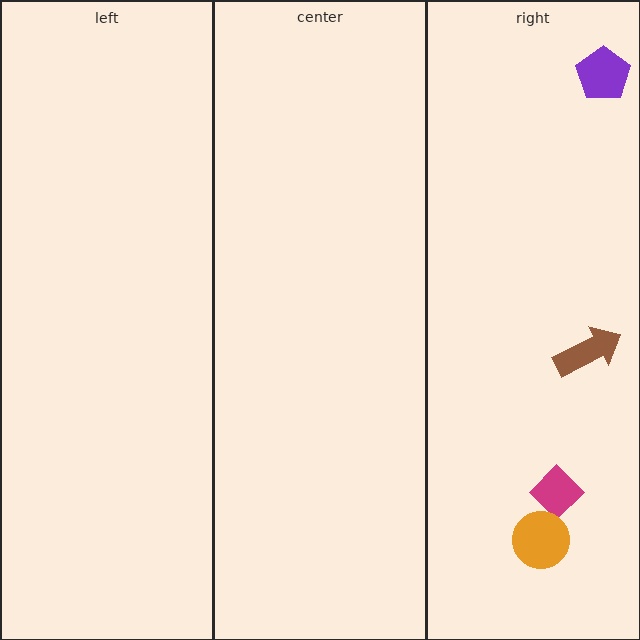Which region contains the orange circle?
The right region.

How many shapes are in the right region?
4.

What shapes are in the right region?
The brown arrow, the purple pentagon, the magenta diamond, the orange circle.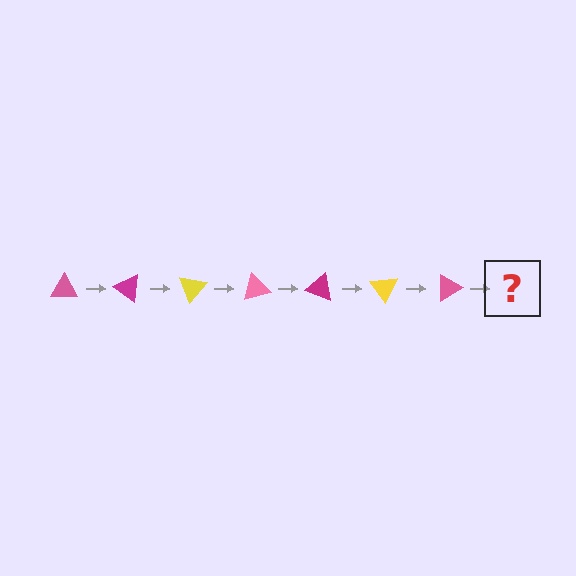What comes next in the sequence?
The next element should be a magenta triangle, rotated 245 degrees from the start.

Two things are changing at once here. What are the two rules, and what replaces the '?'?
The two rules are that it rotates 35 degrees each step and the color cycles through pink, magenta, and yellow. The '?' should be a magenta triangle, rotated 245 degrees from the start.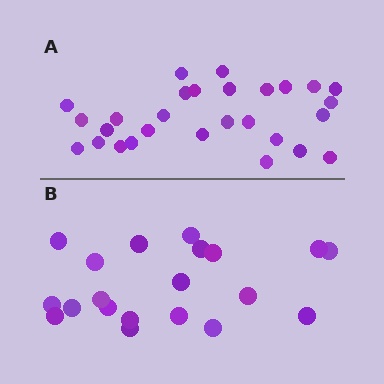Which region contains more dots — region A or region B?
Region A (the top region) has more dots.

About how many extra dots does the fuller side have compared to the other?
Region A has roughly 8 or so more dots than region B.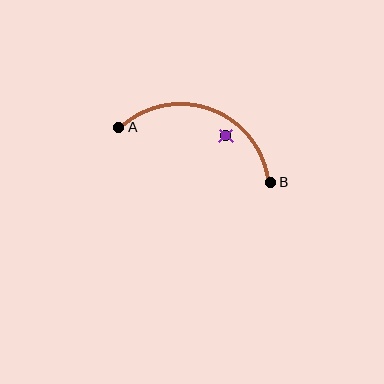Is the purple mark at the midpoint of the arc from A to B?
No — the purple mark does not lie on the arc at all. It sits slightly inside the curve.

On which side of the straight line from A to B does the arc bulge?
The arc bulges above the straight line connecting A and B.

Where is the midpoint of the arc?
The arc midpoint is the point on the curve farthest from the straight line joining A and B. It sits above that line.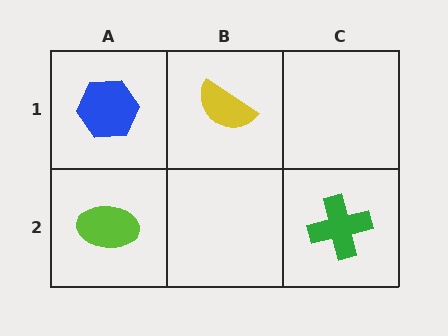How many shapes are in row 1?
2 shapes.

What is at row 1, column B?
A yellow semicircle.